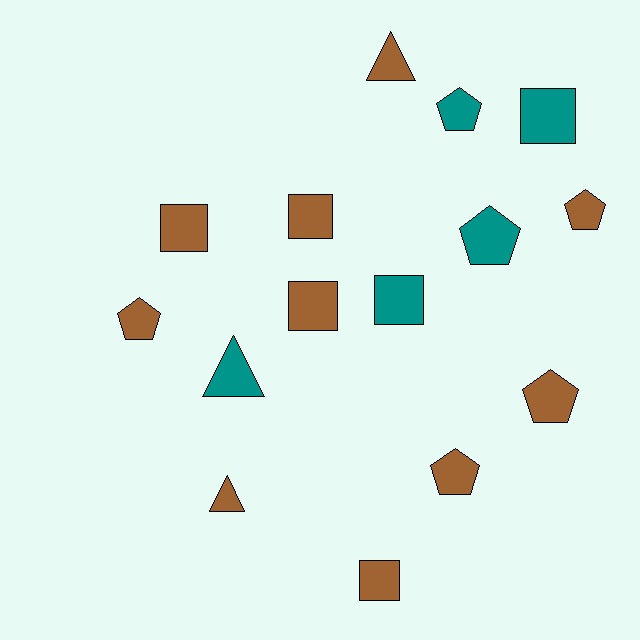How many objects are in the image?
There are 15 objects.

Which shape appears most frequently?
Pentagon, with 6 objects.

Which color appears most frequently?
Brown, with 10 objects.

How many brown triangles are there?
There are 2 brown triangles.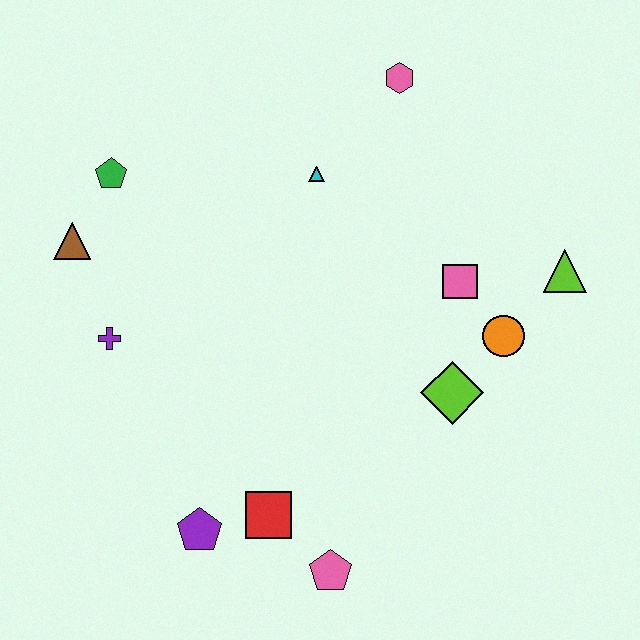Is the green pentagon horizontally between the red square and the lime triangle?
No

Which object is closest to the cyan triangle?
The pink hexagon is closest to the cyan triangle.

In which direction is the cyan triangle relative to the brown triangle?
The cyan triangle is to the right of the brown triangle.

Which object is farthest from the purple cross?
The lime triangle is farthest from the purple cross.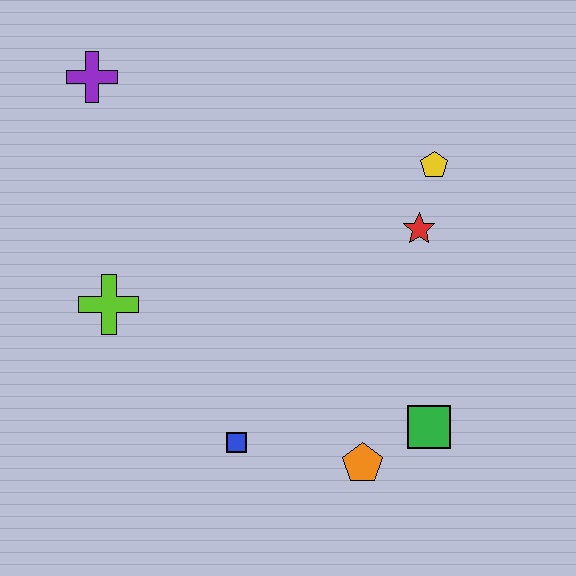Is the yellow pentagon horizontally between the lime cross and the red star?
No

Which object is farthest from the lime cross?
The yellow pentagon is farthest from the lime cross.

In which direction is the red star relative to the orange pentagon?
The red star is above the orange pentagon.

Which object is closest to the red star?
The yellow pentagon is closest to the red star.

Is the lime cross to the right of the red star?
No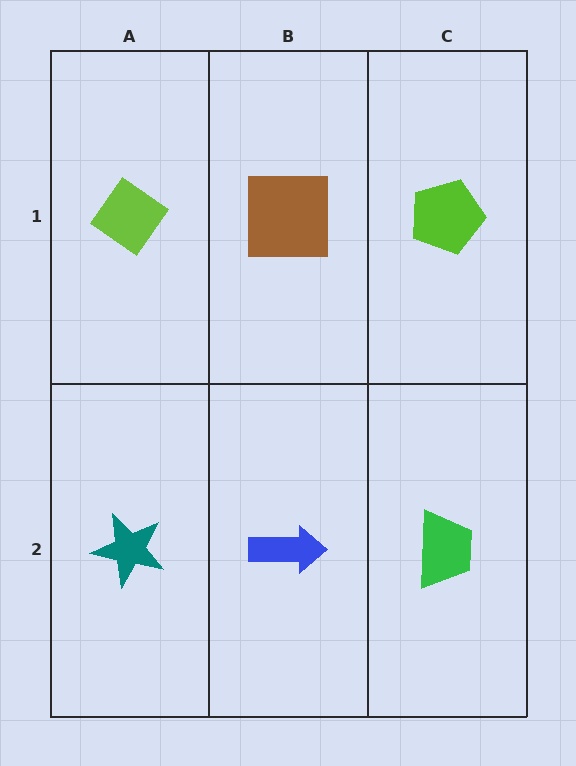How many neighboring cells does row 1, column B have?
3.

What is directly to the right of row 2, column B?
A green trapezoid.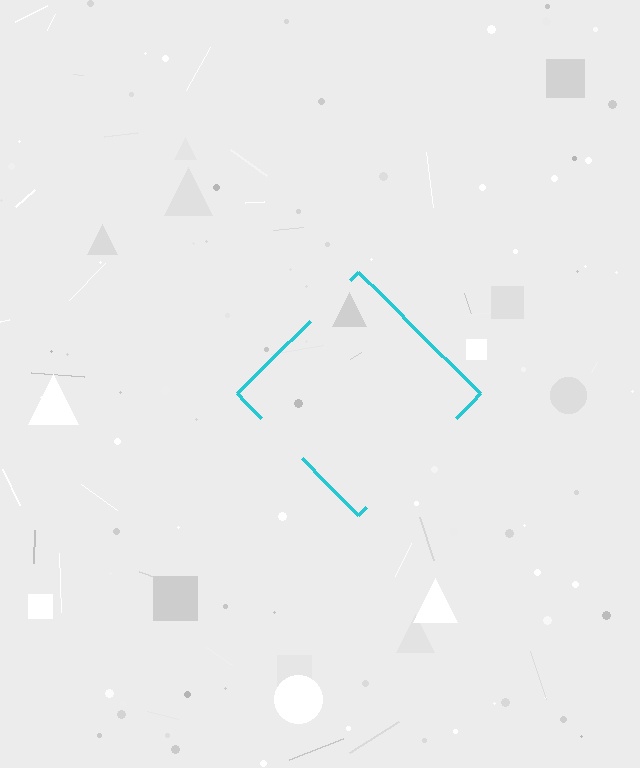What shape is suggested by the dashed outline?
The dashed outline suggests a diamond.